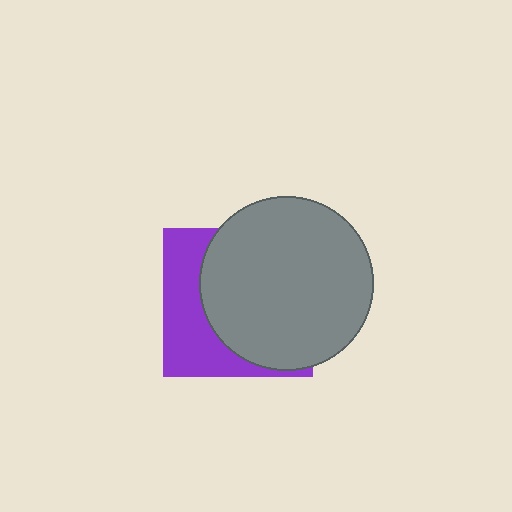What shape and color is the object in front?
The object in front is a gray circle.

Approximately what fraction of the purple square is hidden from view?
Roughly 64% of the purple square is hidden behind the gray circle.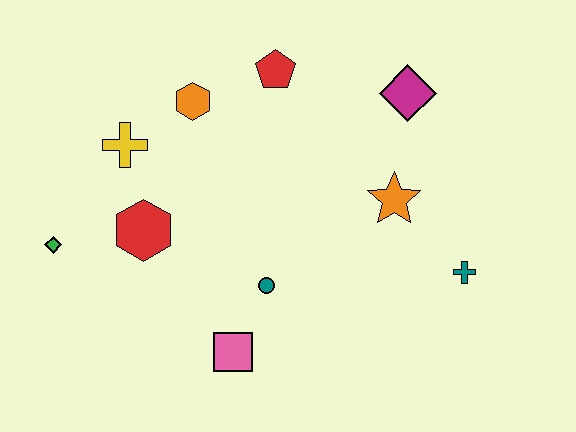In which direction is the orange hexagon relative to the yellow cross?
The orange hexagon is to the right of the yellow cross.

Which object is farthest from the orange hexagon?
The teal cross is farthest from the orange hexagon.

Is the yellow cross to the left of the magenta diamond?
Yes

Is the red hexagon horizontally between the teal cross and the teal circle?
No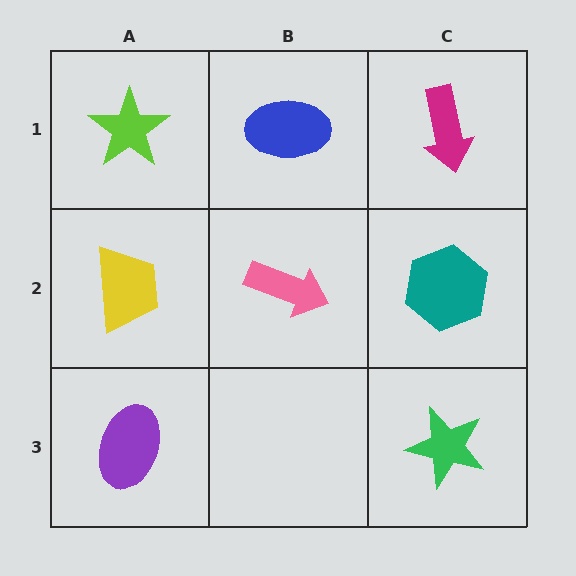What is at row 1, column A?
A lime star.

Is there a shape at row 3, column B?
No, that cell is empty.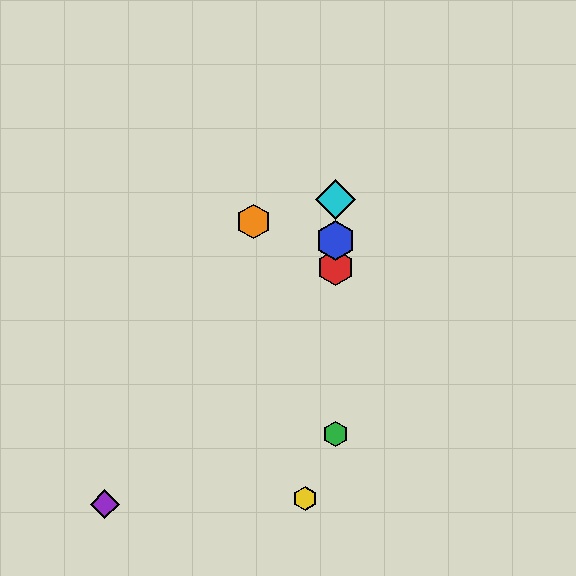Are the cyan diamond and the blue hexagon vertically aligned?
Yes, both are at x≈336.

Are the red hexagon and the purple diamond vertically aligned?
No, the red hexagon is at x≈336 and the purple diamond is at x≈105.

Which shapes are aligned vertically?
The red hexagon, the blue hexagon, the green hexagon, the cyan diamond are aligned vertically.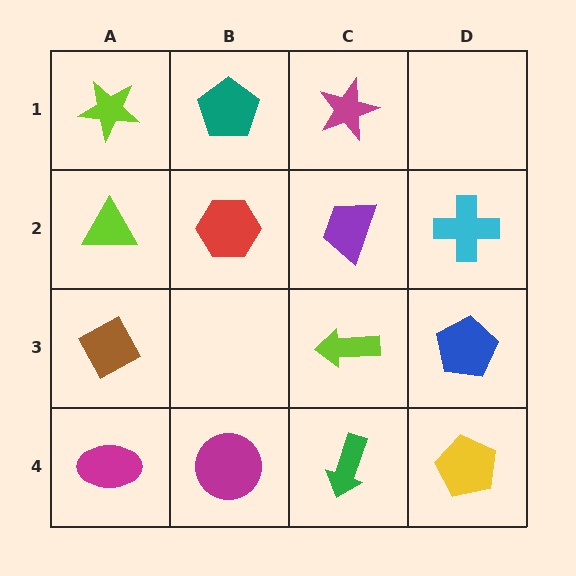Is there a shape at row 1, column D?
No, that cell is empty.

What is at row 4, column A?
A magenta ellipse.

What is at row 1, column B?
A teal pentagon.